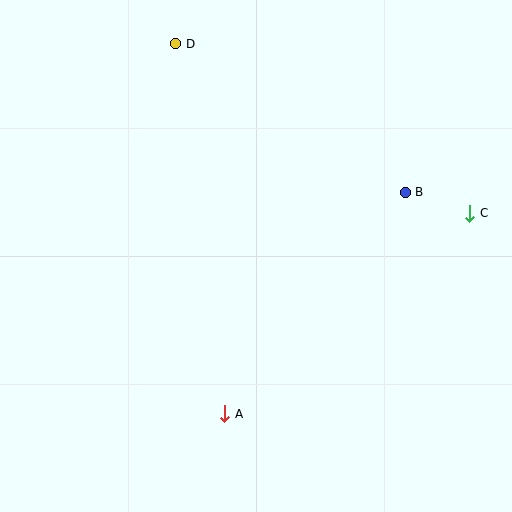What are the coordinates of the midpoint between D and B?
The midpoint between D and B is at (290, 118).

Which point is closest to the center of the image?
Point A at (225, 414) is closest to the center.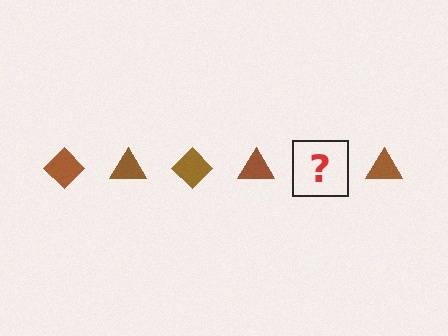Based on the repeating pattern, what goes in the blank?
The blank should be a brown diamond.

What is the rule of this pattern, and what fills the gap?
The rule is that the pattern cycles through diamond, triangle shapes in brown. The gap should be filled with a brown diamond.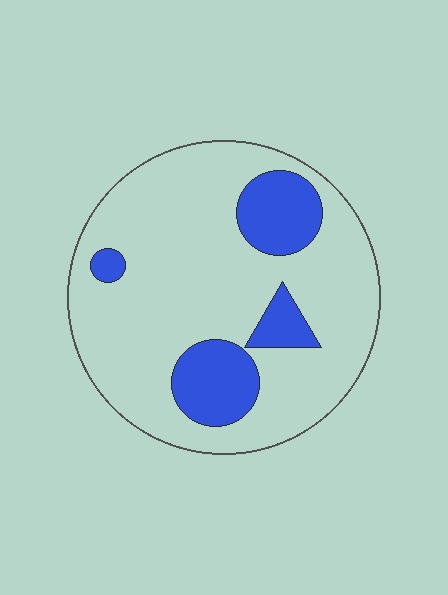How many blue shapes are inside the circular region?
4.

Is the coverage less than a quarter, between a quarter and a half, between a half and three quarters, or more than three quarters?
Less than a quarter.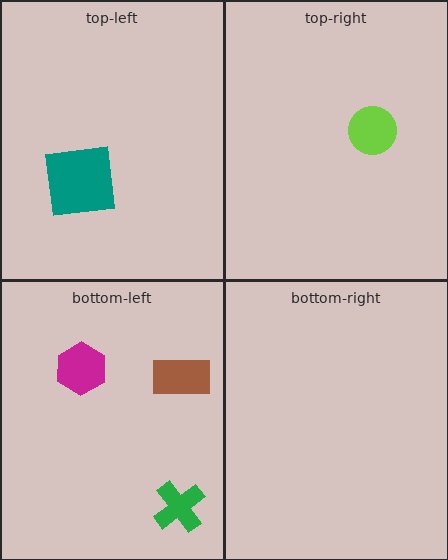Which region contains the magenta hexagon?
The bottom-left region.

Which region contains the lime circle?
The top-right region.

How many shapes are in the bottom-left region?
3.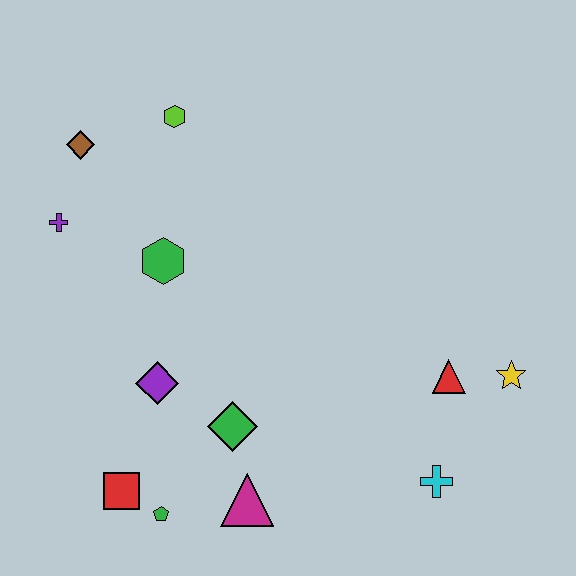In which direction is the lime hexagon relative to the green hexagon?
The lime hexagon is above the green hexagon.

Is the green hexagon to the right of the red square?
Yes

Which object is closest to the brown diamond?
The purple cross is closest to the brown diamond.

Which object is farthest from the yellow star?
The brown diamond is farthest from the yellow star.